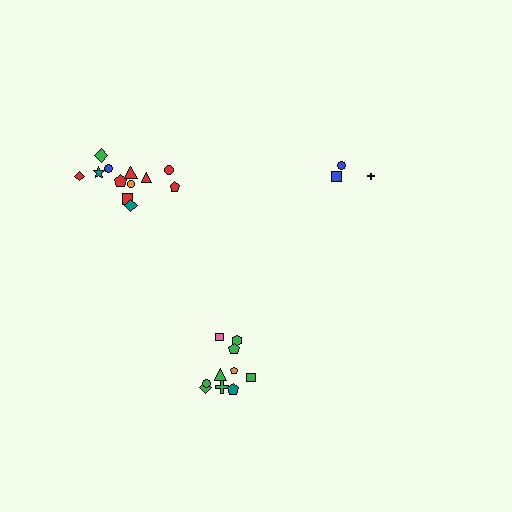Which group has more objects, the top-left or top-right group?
The top-left group.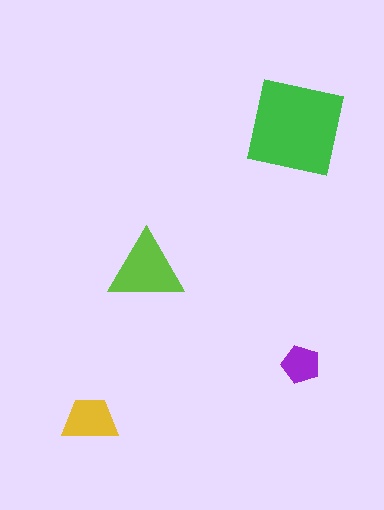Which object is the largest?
The green square.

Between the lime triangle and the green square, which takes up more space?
The green square.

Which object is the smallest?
The purple pentagon.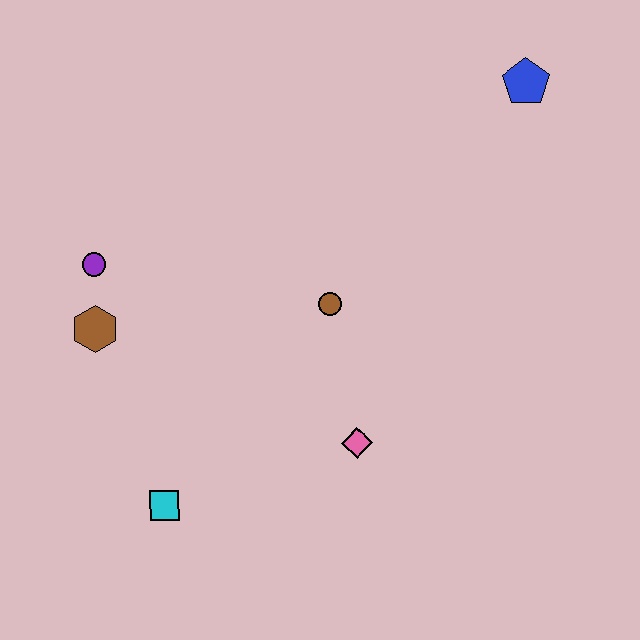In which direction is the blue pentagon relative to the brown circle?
The blue pentagon is above the brown circle.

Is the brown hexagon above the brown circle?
No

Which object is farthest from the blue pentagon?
The cyan square is farthest from the blue pentagon.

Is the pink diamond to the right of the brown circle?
Yes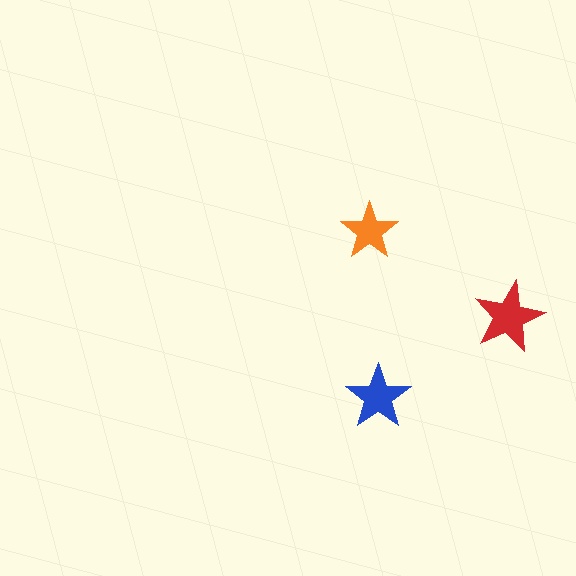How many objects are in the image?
There are 3 objects in the image.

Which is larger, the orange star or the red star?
The red one.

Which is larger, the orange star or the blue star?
The blue one.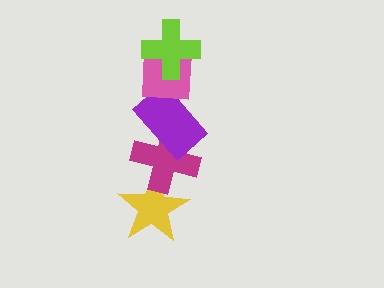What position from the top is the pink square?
The pink square is 2nd from the top.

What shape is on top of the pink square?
The lime cross is on top of the pink square.